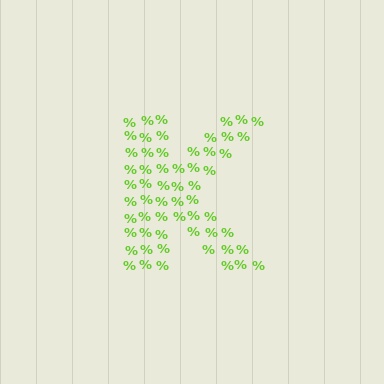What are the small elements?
The small elements are percent signs.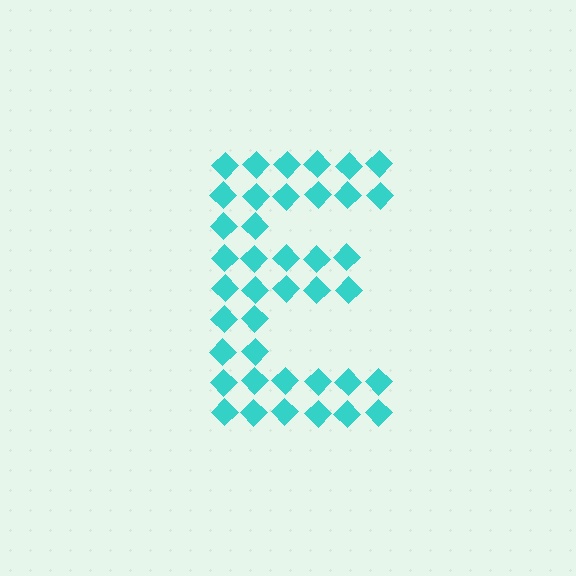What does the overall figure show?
The overall figure shows the letter E.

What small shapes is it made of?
It is made of small diamonds.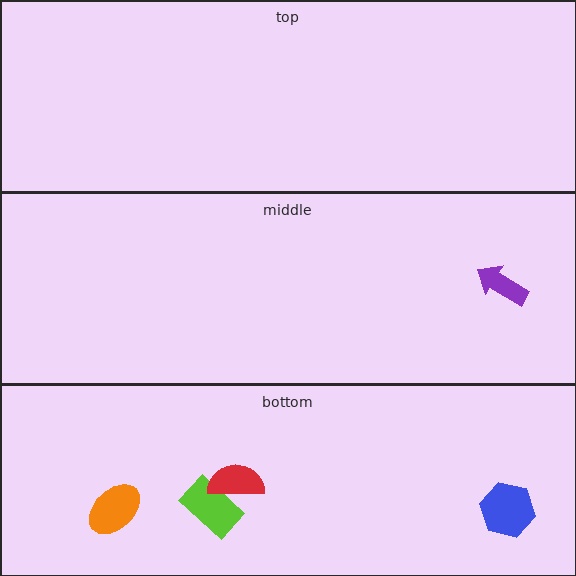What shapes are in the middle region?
The purple arrow.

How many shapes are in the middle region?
1.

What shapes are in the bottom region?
The blue hexagon, the lime rectangle, the red semicircle, the orange ellipse.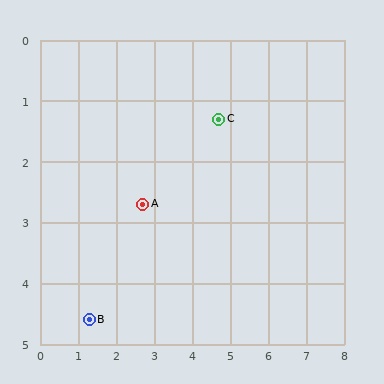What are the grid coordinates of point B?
Point B is at approximately (1.3, 4.6).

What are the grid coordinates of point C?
Point C is at approximately (4.7, 1.3).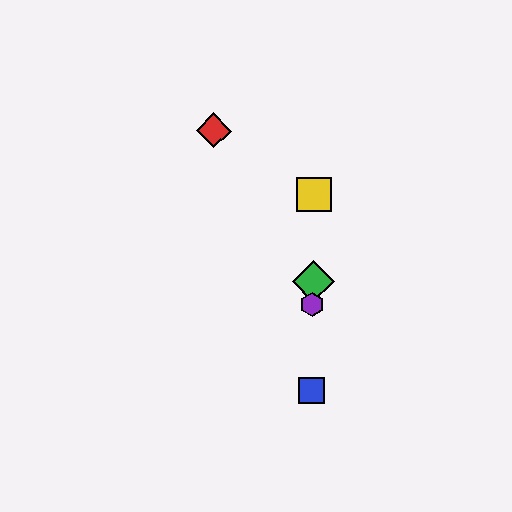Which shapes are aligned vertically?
The blue square, the green diamond, the yellow square, the purple hexagon are aligned vertically.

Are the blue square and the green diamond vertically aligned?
Yes, both are at x≈311.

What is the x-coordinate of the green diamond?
The green diamond is at x≈313.